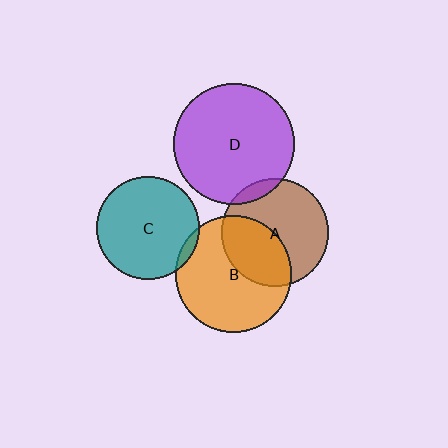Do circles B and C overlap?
Yes.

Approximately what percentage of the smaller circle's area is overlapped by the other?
Approximately 5%.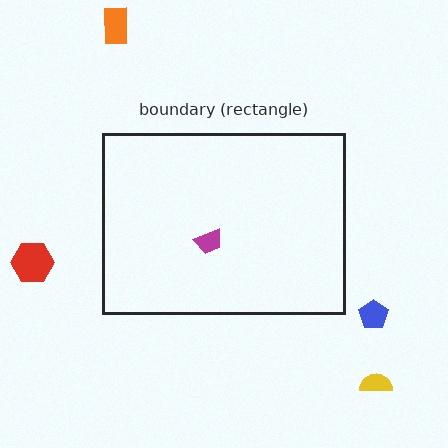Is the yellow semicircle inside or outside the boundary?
Outside.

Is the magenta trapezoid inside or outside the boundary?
Inside.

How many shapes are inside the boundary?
1 inside, 4 outside.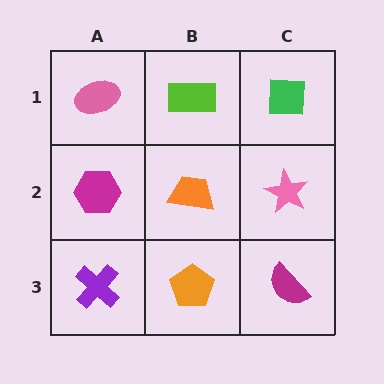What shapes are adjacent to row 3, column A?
A magenta hexagon (row 2, column A), an orange pentagon (row 3, column B).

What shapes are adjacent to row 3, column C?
A pink star (row 2, column C), an orange pentagon (row 3, column B).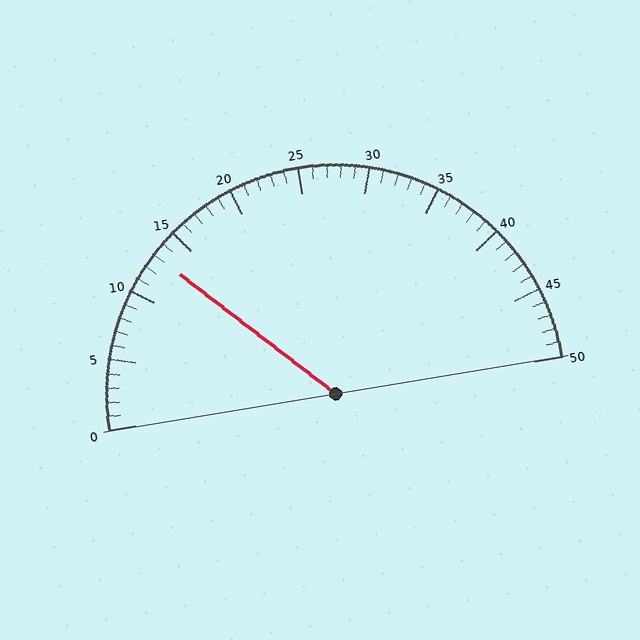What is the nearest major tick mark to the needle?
The nearest major tick mark is 15.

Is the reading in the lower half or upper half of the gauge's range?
The reading is in the lower half of the range (0 to 50).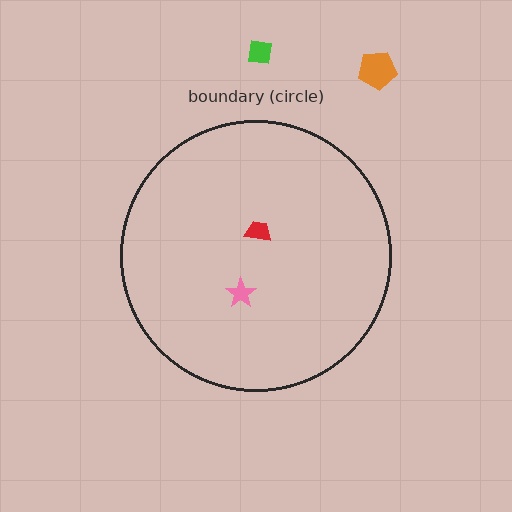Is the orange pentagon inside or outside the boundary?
Outside.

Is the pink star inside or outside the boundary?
Inside.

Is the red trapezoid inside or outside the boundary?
Inside.